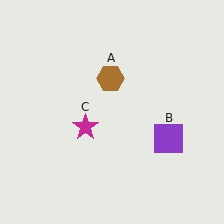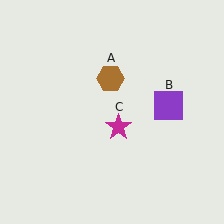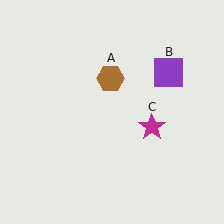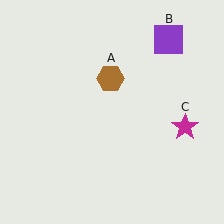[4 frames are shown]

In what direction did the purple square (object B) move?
The purple square (object B) moved up.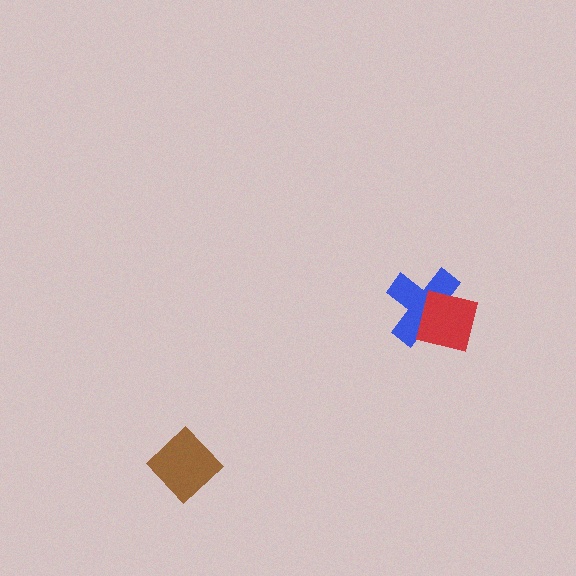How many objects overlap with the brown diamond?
0 objects overlap with the brown diamond.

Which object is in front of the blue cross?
The red square is in front of the blue cross.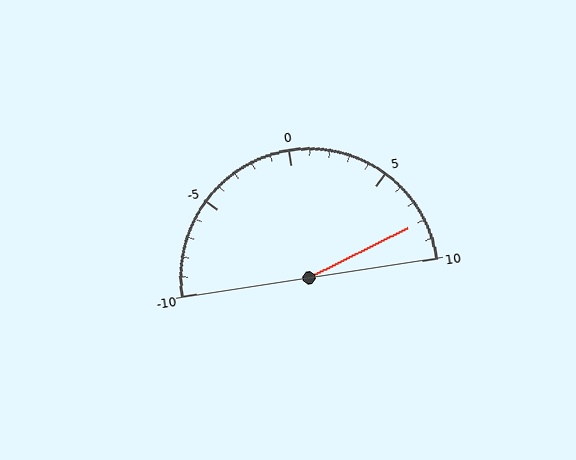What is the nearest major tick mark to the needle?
The nearest major tick mark is 10.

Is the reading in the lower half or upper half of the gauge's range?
The reading is in the upper half of the range (-10 to 10).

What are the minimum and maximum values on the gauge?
The gauge ranges from -10 to 10.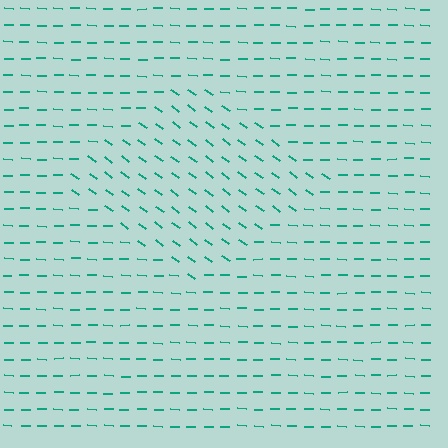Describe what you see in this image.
The image is filled with small teal line segments. A diamond region in the image has lines oriented differently from the surrounding lines, creating a visible texture boundary.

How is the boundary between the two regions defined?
The boundary is defined purely by a change in line orientation (approximately 34 degrees difference). All lines are the same color and thickness.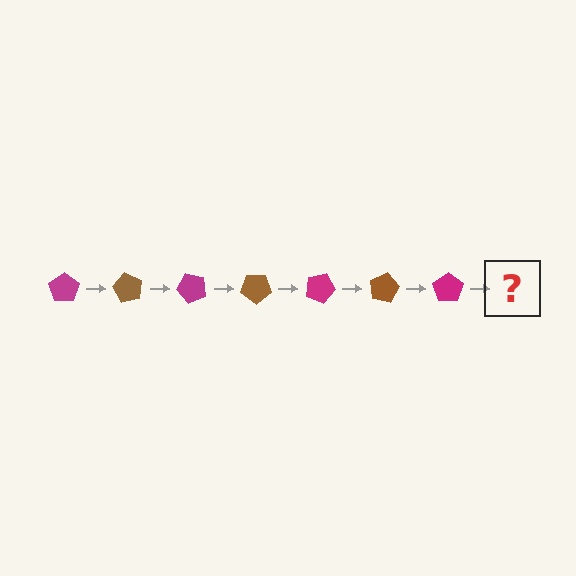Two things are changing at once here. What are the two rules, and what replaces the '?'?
The two rules are that it rotates 60 degrees each step and the color cycles through magenta and brown. The '?' should be a brown pentagon, rotated 420 degrees from the start.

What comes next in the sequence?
The next element should be a brown pentagon, rotated 420 degrees from the start.